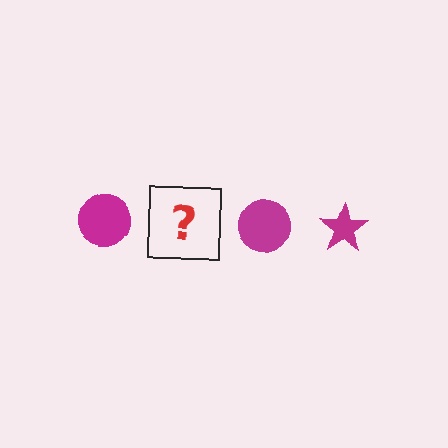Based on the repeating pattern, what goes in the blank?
The blank should be a magenta star.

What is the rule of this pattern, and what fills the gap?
The rule is that the pattern cycles through circle, star shapes in magenta. The gap should be filled with a magenta star.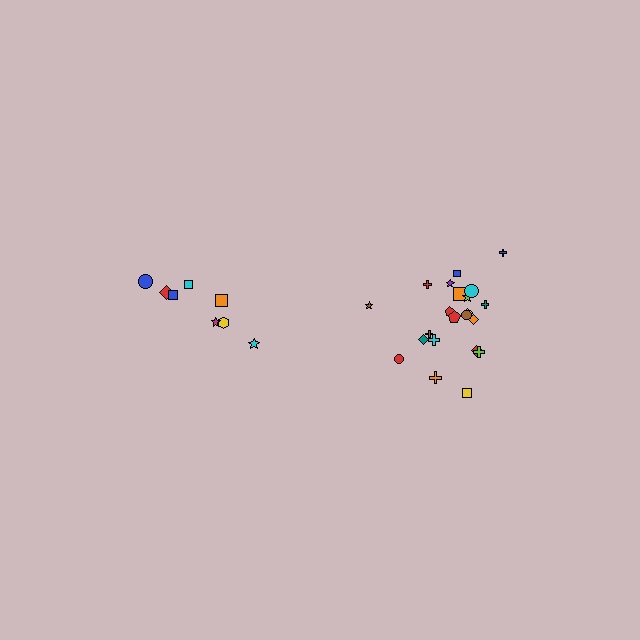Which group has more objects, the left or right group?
The right group.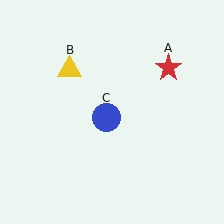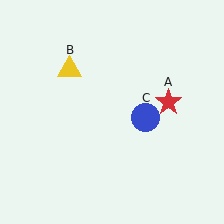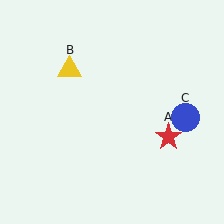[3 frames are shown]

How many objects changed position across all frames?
2 objects changed position: red star (object A), blue circle (object C).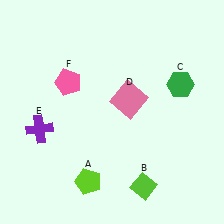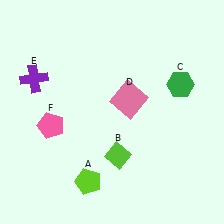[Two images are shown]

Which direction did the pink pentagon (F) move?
The pink pentagon (F) moved down.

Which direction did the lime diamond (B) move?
The lime diamond (B) moved up.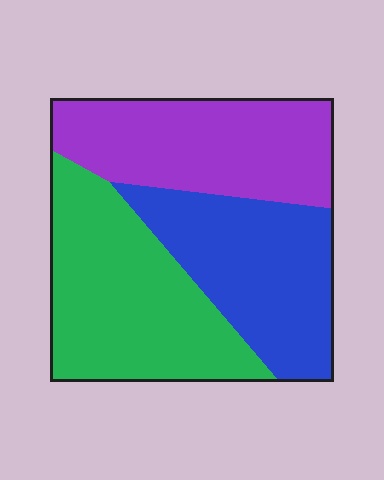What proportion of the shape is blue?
Blue covers about 30% of the shape.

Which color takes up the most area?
Green, at roughly 35%.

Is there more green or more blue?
Green.